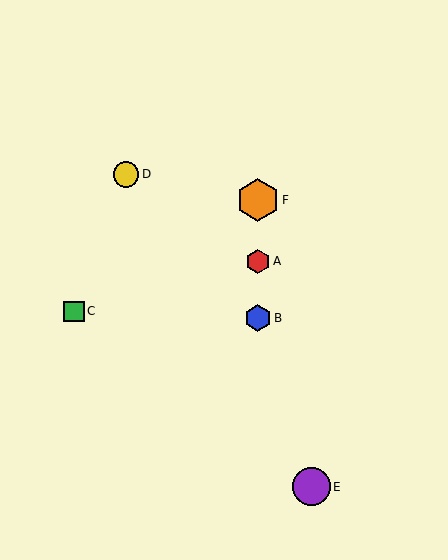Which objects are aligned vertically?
Objects A, B, F are aligned vertically.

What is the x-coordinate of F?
Object F is at x≈258.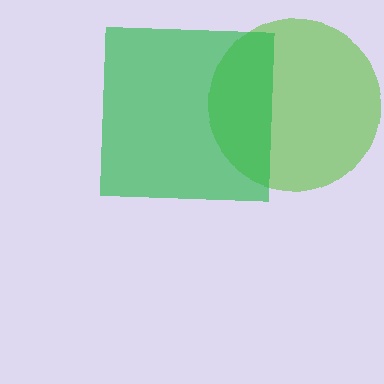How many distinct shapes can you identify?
There are 2 distinct shapes: a lime circle, a green square.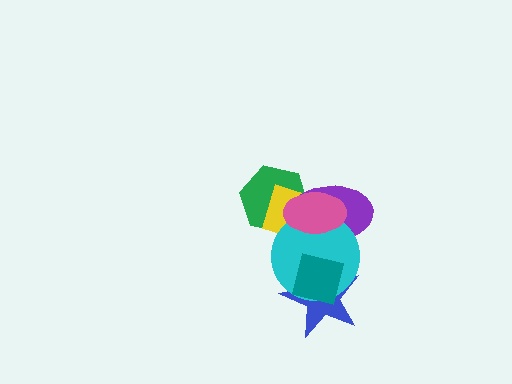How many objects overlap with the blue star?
2 objects overlap with the blue star.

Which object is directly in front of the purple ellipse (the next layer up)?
The cyan circle is directly in front of the purple ellipse.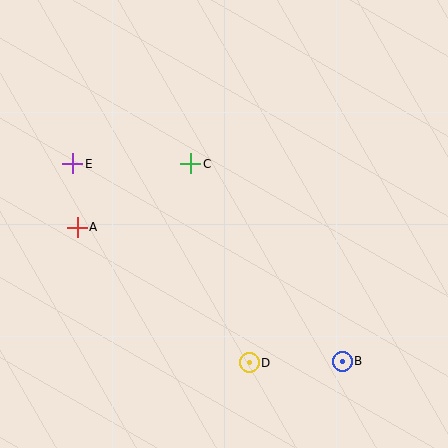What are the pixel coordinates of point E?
Point E is at (72, 164).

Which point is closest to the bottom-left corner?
Point A is closest to the bottom-left corner.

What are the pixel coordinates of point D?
Point D is at (249, 363).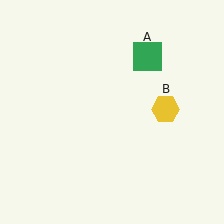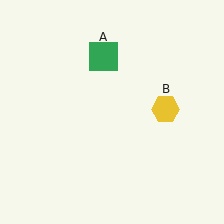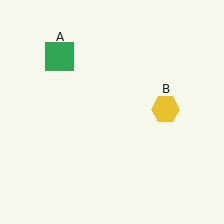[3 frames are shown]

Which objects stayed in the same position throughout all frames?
Yellow hexagon (object B) remained stationary.